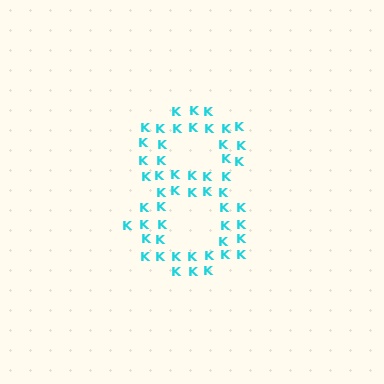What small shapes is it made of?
It is made of small letter K's.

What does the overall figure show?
The overall figure shows the digit 8.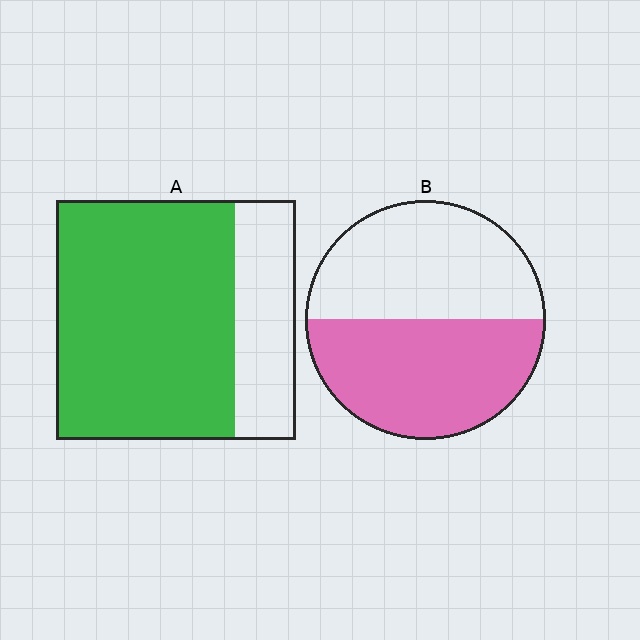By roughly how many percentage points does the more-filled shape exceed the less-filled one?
By roughly 25 percentage points (A over B).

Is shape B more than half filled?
Roughly half.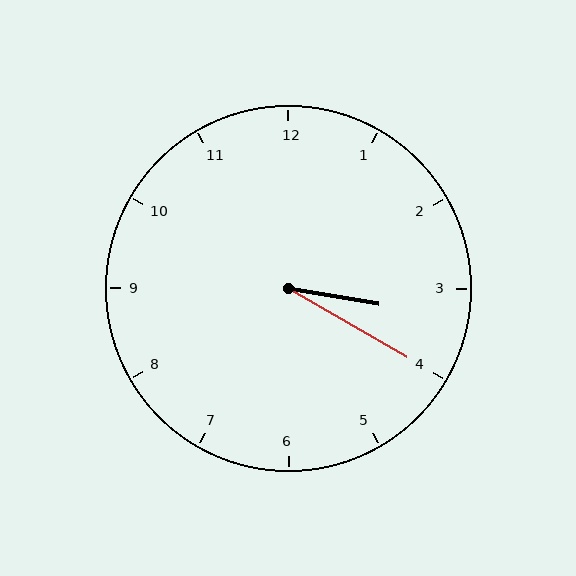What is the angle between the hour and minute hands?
Approximately 20 degrees.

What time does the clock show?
3:20.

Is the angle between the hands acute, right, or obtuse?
It is acute.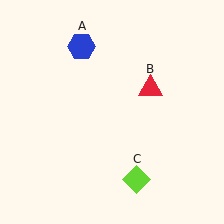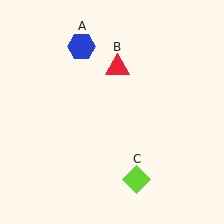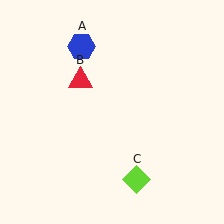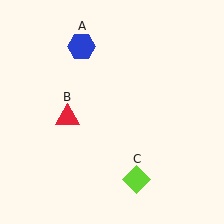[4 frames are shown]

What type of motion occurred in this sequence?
The red triangle (object B) rotated counterclockwise around the center of the scene.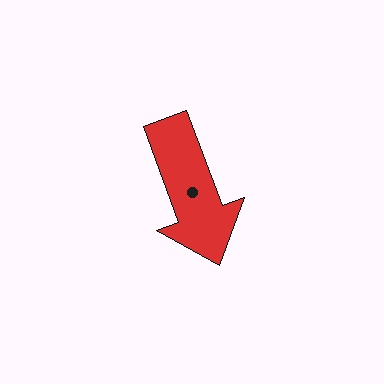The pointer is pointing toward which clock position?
Roughly 5 o'clock.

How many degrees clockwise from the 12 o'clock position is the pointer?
Approximately 160 degrees.